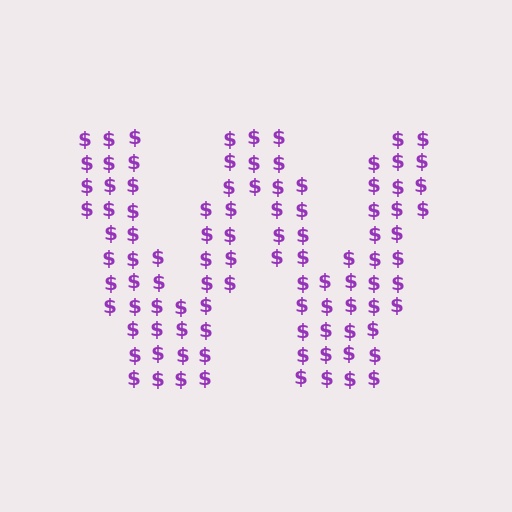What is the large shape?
The large shape is the letter W.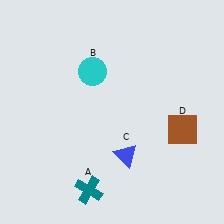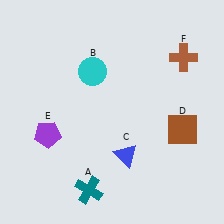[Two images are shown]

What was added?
A purple pentagon (E), a brown cross (F) were added in Image 2.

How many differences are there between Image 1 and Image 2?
There are 2 differences between the two images.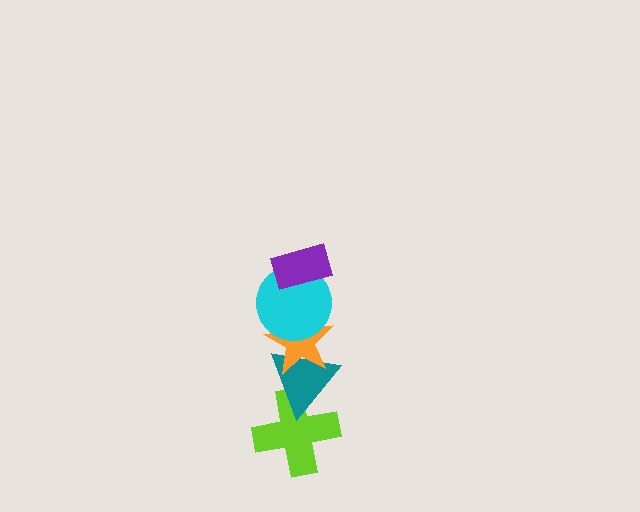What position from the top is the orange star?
The orange star is 3rd from the top.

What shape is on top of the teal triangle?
The orange star is on top of the teal triangle.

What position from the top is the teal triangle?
The teal triangle is 4th from the top.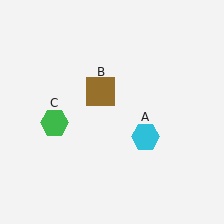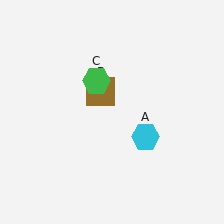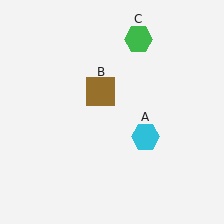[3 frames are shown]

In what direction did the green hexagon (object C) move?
The green hexagon (object C) moved up and to the right.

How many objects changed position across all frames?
1 object changed position: green hexagon (object C).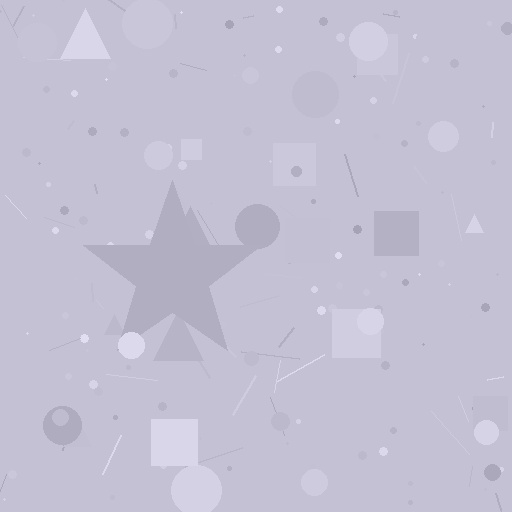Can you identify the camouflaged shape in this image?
The camouflaged shape is a star.